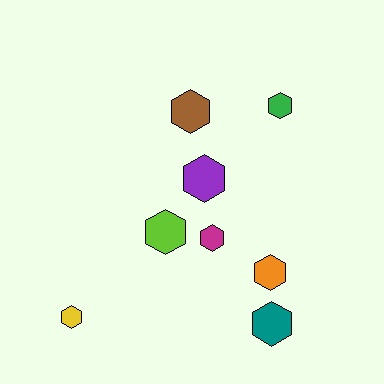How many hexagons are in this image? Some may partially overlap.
There are 8 hexagons.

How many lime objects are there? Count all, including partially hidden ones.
There is 1 lime object.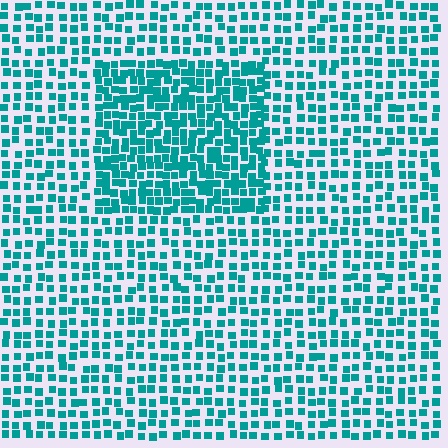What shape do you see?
I see a rectangle.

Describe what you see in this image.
The image contains small teal elements arranged at two different densities. A rectangle-shaped region is visible where the elements are more densely packed than the surrounding area.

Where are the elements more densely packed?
The elements are more densely packed inside the rectangle boundary.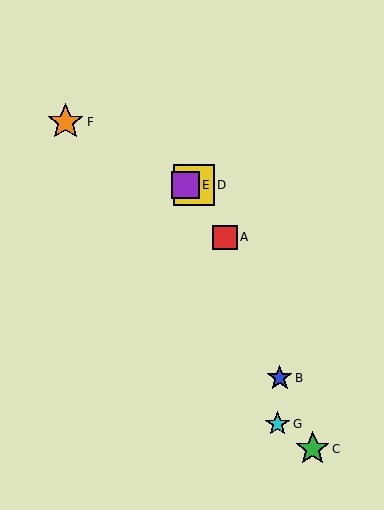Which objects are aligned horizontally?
Objects D, E are aligned horizontally.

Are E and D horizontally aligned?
Yes, both are at y≈185.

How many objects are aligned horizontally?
2 objects (D, E) are aligned horizontally.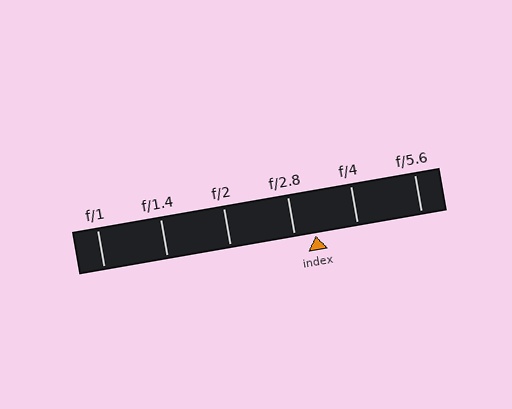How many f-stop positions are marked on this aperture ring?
There are 6 f-stop positions marked.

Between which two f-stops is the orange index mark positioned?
The index mark is between f/2.8 and f/4.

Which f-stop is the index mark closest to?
The index mark is closest to f/2.8.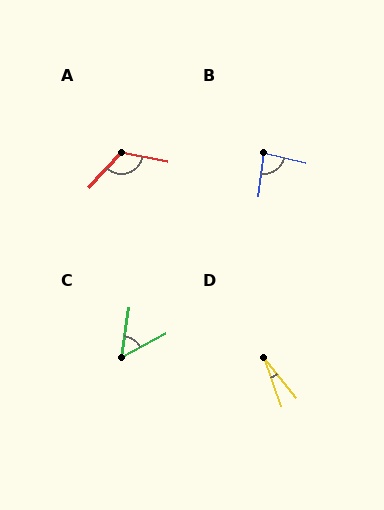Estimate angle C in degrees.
Approximately 52 degrees.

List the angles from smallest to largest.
D (19°), C (52°), B (84°), A (121°).